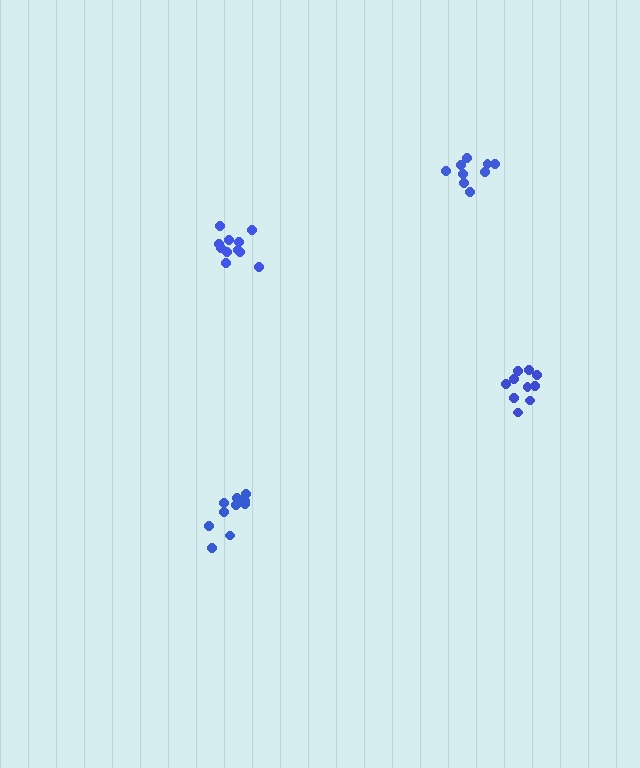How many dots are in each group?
Group 1: 10 dots, Group 2: 9 dots, Group 3: 10 dots, Group 4: 12 dots (41 total).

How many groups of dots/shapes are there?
There are 4 groups.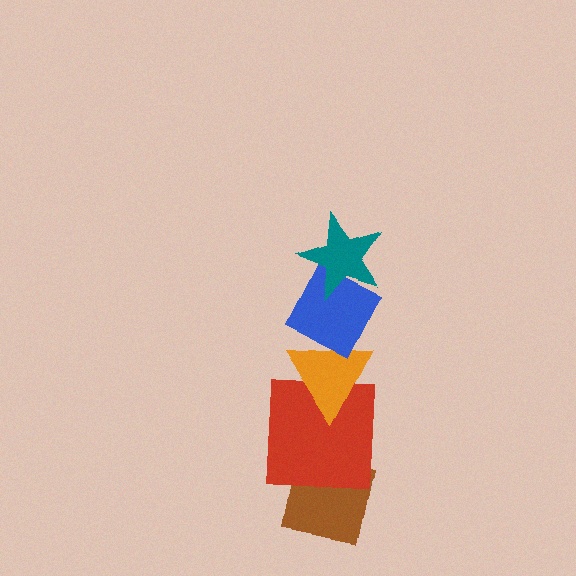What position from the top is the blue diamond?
The blue diamond is 2nd from the top.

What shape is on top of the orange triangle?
The blue diamond is on top of the orange triangle.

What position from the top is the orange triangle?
The orange triangle is 3rd from the top.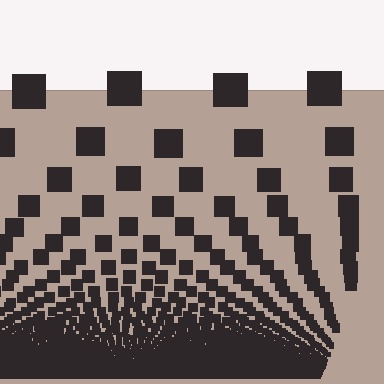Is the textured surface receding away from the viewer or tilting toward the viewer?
The surface appears to tilt toward the viewer. Texture elements get larger and sparser toward the top.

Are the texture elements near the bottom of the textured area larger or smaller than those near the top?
Smaller. The gradient is inverted — elements near the bottom are smaller and denser.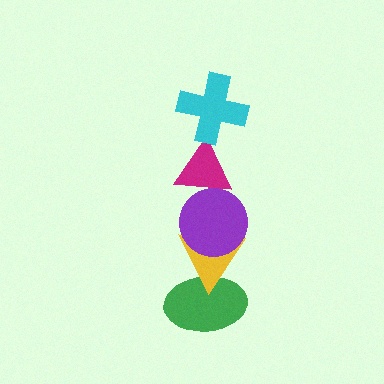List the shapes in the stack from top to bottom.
From top to bottom: the cyan cross, the magenta triangle, the purple circle, the yellow triangle, the green ellipse.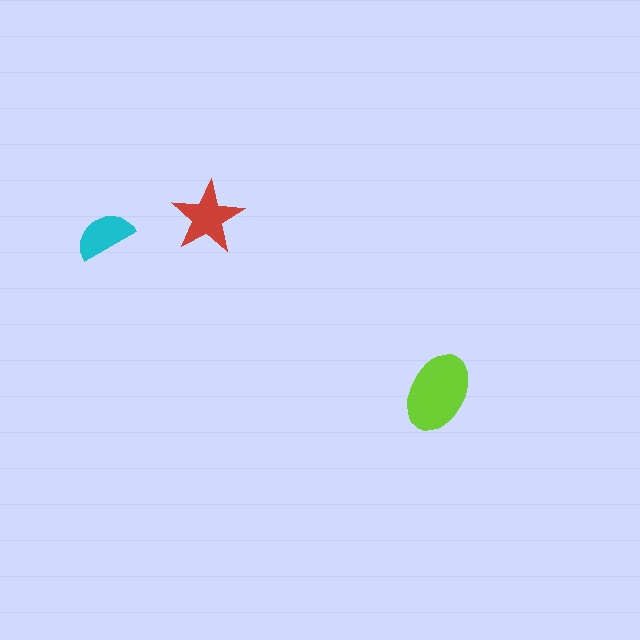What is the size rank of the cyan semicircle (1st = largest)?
3rd.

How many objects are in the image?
There are 3 objects in the image.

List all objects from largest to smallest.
The lime ellipse, the red star, the cyan semicircle.